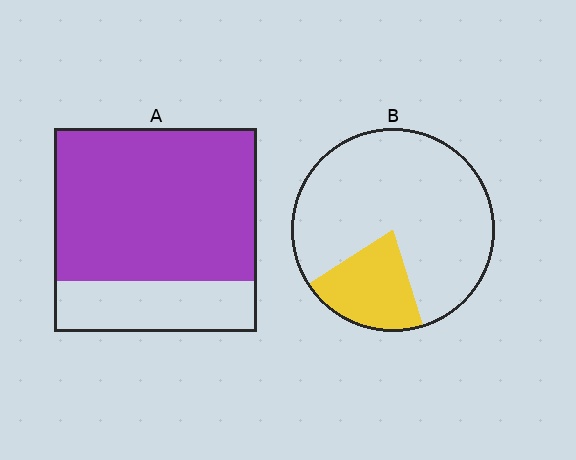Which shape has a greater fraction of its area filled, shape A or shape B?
Shape A.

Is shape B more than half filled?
No.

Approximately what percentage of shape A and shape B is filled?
A is approximately 75% and B is approximately 20%.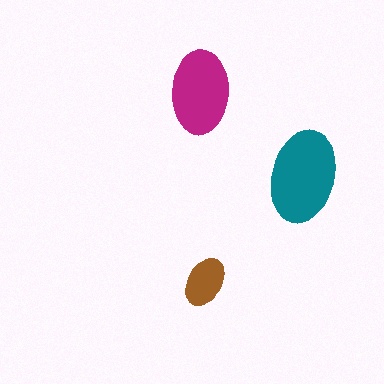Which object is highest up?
The magenta ellipse is topmost.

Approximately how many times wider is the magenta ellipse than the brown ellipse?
About 1.5 times wider.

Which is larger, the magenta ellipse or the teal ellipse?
The teal one.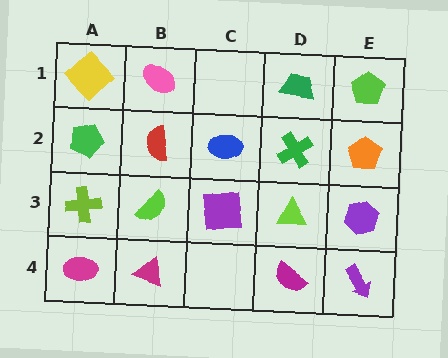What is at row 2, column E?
An orange pentagon.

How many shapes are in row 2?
5 shapes.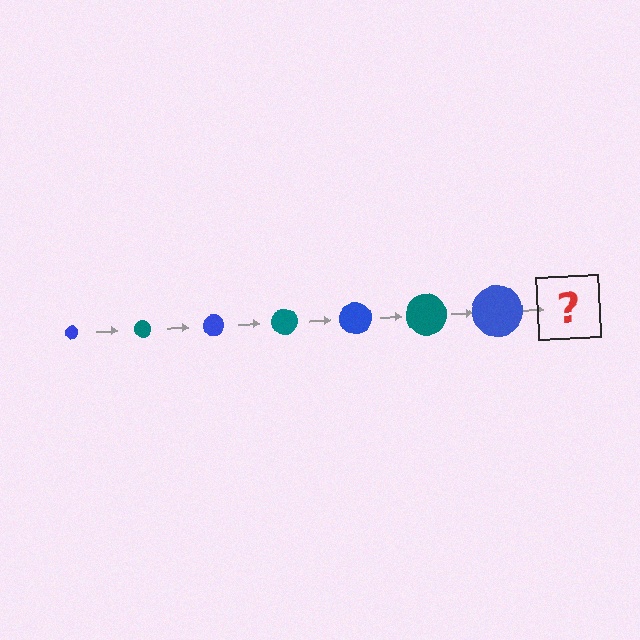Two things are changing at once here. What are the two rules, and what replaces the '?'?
The two rules are that the circle grows larger each step and the color cycles through blue and teal. The '?' should be a teal circle, larger than the previous one.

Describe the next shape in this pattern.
It should be a teal circle, larger than the previous one.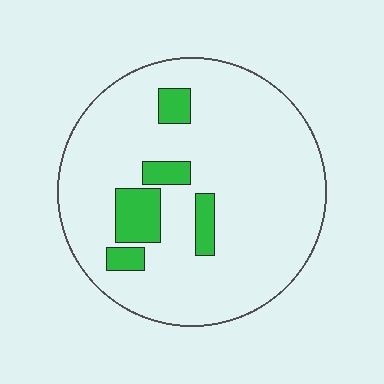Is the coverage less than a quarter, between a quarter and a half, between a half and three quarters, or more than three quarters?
Less than a quarter.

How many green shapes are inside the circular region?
5.